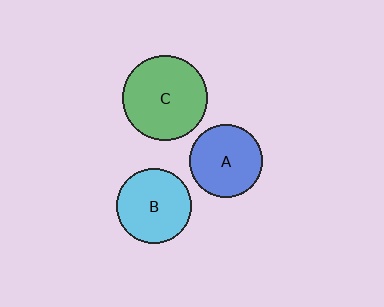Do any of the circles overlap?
No, none of the circles overlap.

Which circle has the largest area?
Circle C (green).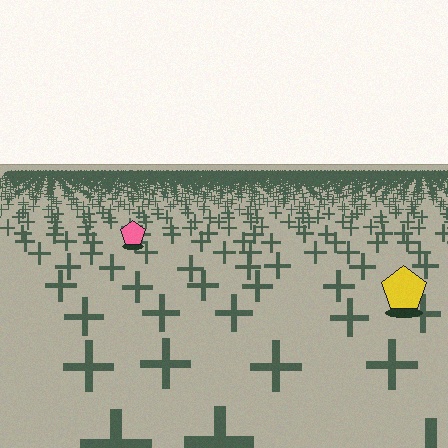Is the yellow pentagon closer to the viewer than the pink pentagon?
Yes. The yellow pentagon is closer — you can tell from the texture gradient: the ground texture is coarser near it.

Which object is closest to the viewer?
The yellow pentagon is closest. The texture marks near it are larger and more spread out.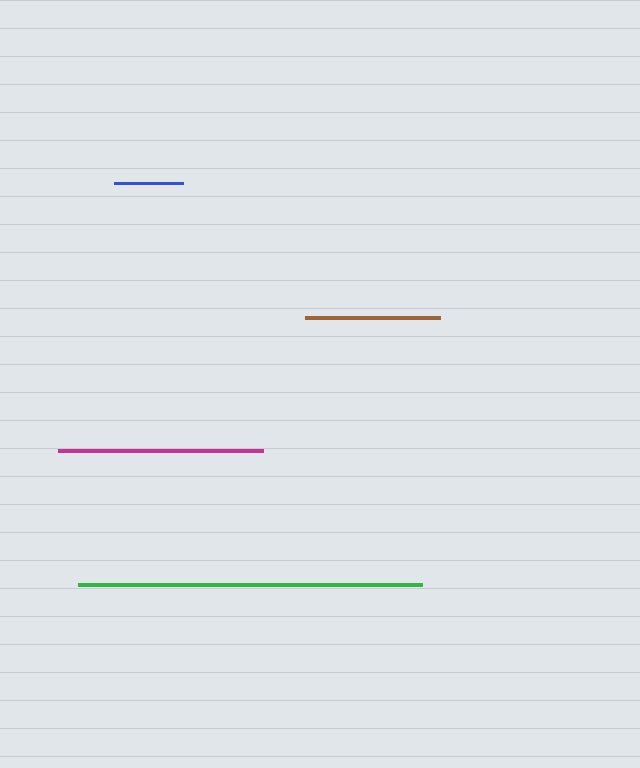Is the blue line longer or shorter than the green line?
The green line is longer than the blue line.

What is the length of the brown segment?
The brown segment is approximately 134 pixels long.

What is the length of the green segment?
The green segment is approximately 343 pixels long.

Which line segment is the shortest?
The blue line is the shortest at approximately 69 pixels.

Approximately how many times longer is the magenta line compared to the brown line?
The magenta line is approximately 1.5 times the length of the brown line.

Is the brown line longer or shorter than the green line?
The green line is longer than the brown line.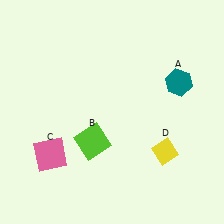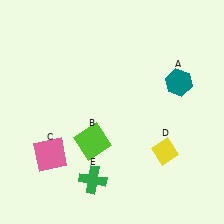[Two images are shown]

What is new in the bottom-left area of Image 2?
A green cross (E) was added in the bottom-left area of Image 2.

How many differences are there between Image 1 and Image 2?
There is 1 difference between the two images.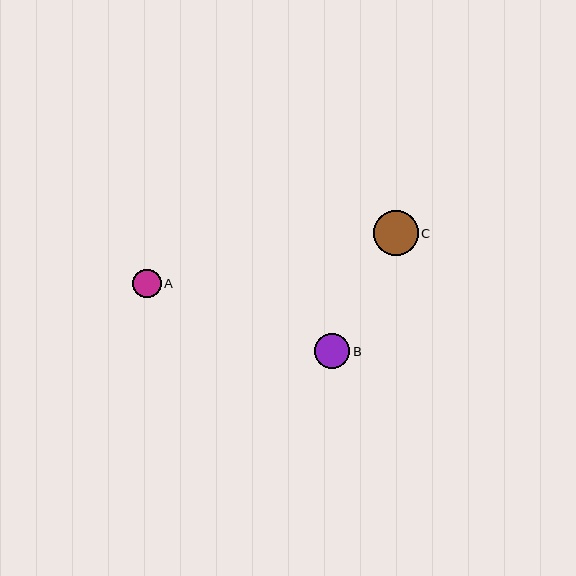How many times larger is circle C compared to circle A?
Circle C is approximately 1.6 times the size of circle A.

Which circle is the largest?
Circle C is the largest with a size of approximately 45 pixels.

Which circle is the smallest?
Circle A is the smallest with a size of approximately 29 pixels.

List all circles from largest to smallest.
From largest to smallest: C, B, A.